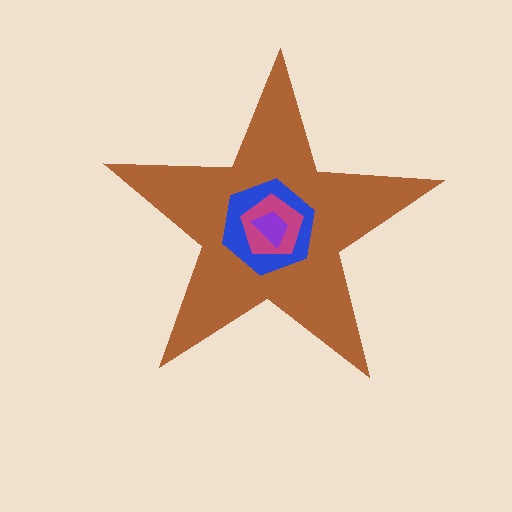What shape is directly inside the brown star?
The blue hexagon.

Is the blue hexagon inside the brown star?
Yes.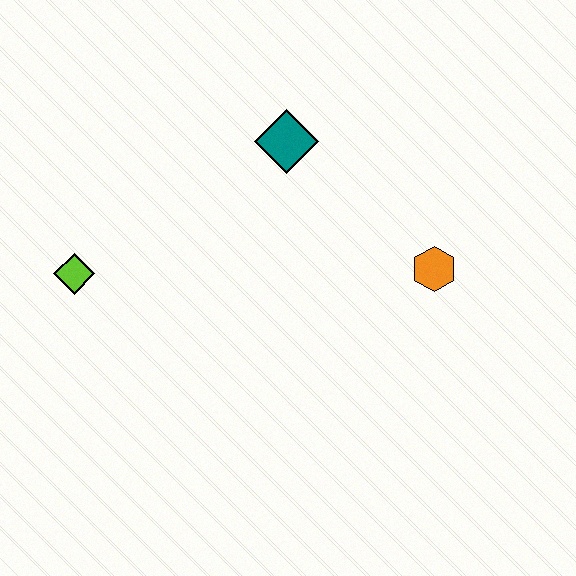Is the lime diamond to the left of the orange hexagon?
Yes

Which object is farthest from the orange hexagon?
The lime diamond is farthest from the orange hexagon.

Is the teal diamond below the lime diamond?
No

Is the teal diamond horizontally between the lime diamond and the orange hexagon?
Yes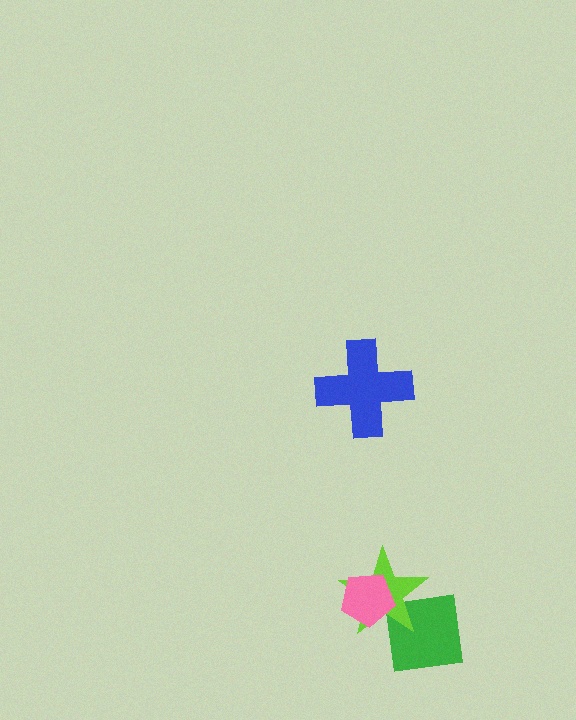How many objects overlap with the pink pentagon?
1 object overlaps with the pink pentagon.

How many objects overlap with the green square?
1 object overlaps with the green square.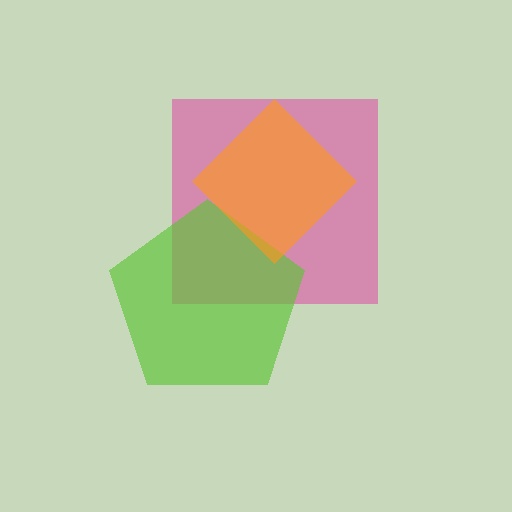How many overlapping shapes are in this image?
There are 3 overlapping shapes in the image.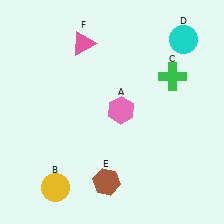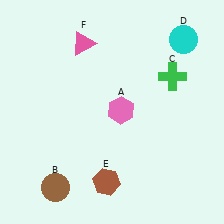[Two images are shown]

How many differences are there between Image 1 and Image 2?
There is 1 difference between the two images.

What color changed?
The circle (B) changed from yellow in Image 1 to brown in Image 2.